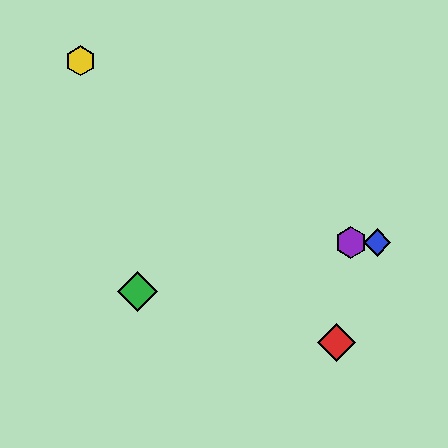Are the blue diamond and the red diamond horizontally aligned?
No, the blue diamond is at y≈243 and the red diamond is at y≈342.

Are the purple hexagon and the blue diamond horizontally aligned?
Yes, both are at y≈243.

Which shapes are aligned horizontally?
The blue diamond, the purple hexagon are aligned horizontally.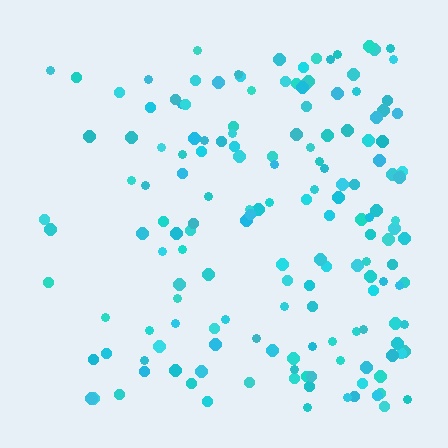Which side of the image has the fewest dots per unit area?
The left.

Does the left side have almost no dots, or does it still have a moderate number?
Still a moderate number, just noticeably fewer than the right.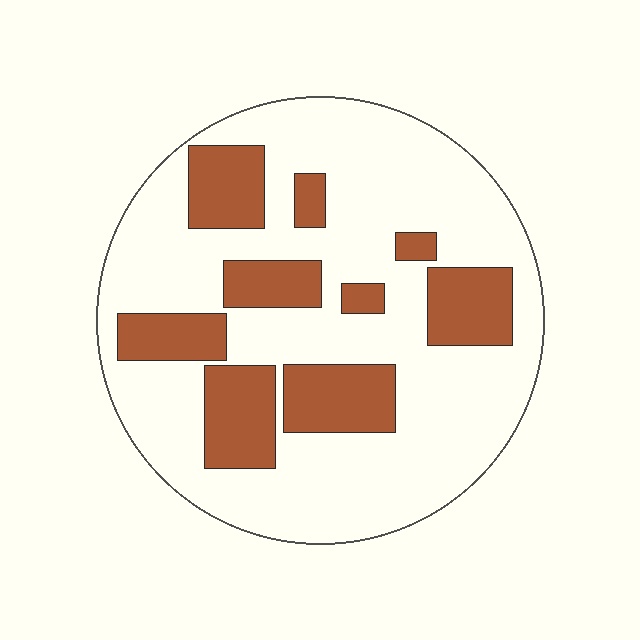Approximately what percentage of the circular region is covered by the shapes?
Approximately 25%.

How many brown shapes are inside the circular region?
9.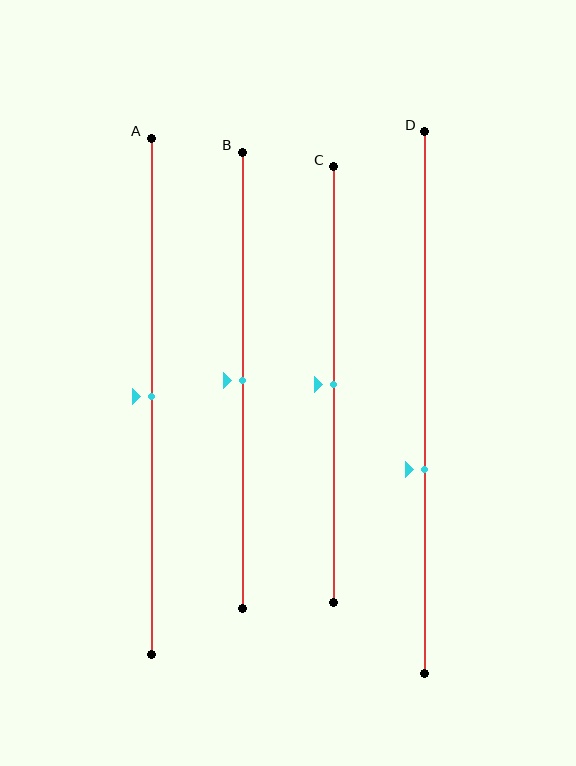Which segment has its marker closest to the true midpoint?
Segment A has its marker closest to the true midpoint.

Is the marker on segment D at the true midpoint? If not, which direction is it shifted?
No, the marker on segment D is shifted downward by about 12% of the segment length.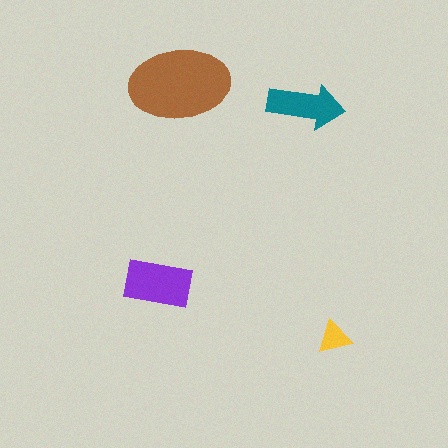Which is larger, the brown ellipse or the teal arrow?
The brown ellipse.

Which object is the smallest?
The yellow triangle.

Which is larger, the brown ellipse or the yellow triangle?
The brown ellipse.